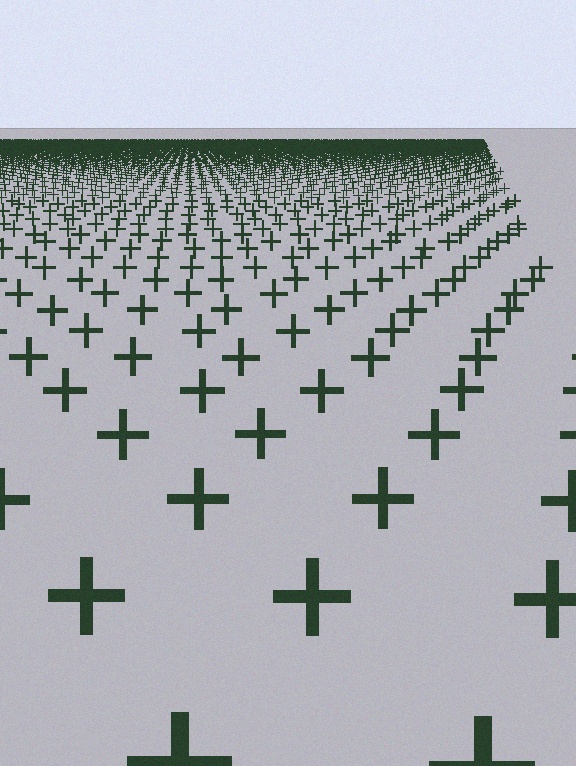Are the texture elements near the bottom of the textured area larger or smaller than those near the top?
Larger. Near the bottom, elements are closer to the viewer and appear at a bigger on-screen size.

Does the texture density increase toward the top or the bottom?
Density increases toward the top.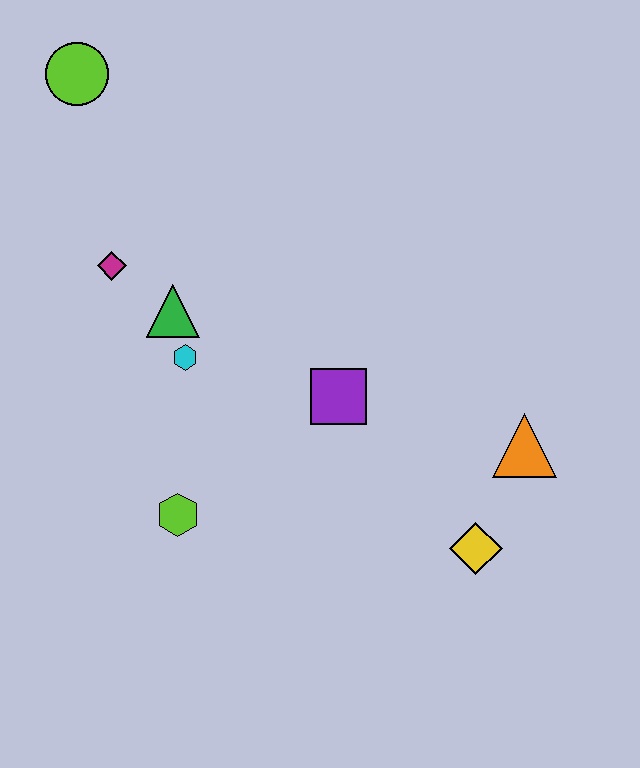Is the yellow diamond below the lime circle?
Yes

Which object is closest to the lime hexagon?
The cyan hexagon is closest to the lime hexagon.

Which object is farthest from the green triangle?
The yellow diamond is farthest from the green triangle.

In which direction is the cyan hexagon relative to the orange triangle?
The cyan hexagon is to the left of the orange triangle.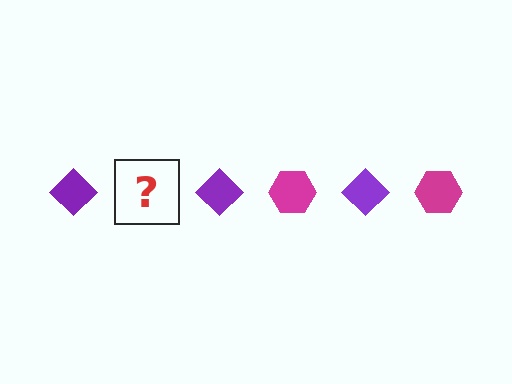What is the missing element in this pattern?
The missing element is a magenta hexagon.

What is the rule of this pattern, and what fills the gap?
The rule is that the pattern alternates between purple diamond and magenta hexagon. The gap should be filled with a magenta hexagon.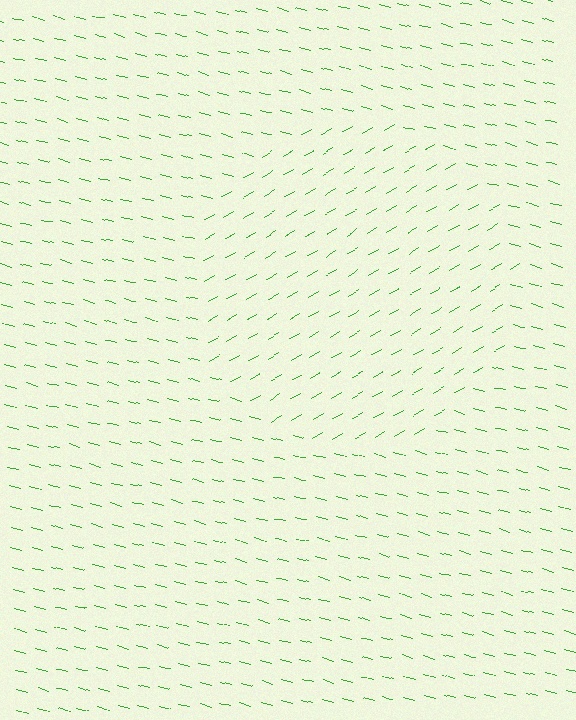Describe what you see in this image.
The image is filled with small green line segments. A circle region in the image has lines oriented differently from the surrounding lines, creating a visible texture boundary.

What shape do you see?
I see a circle.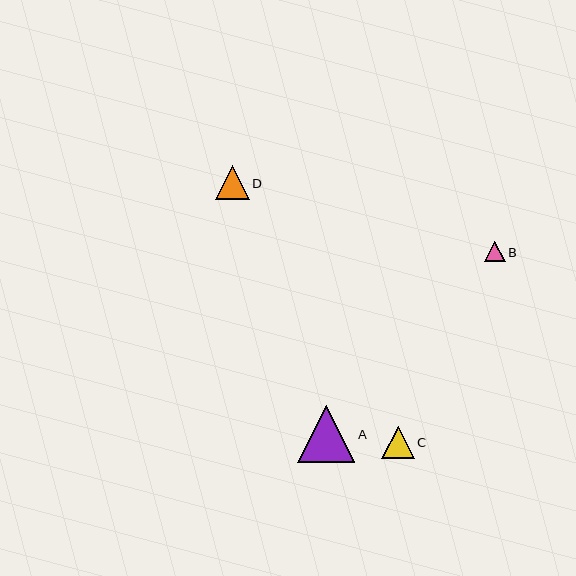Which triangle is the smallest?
Triangle B is the smallest with a size of approximately 21 pixels.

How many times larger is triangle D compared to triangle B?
Triangle D is approximately 1.6 times the size of triangle B.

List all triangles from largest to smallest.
From largest to smallest: A, D, C, B.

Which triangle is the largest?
Triangle A is the largest with a size of approximately 57 pixels.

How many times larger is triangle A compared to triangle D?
Triangle A is approximately 1.7 times the size of triangle D.